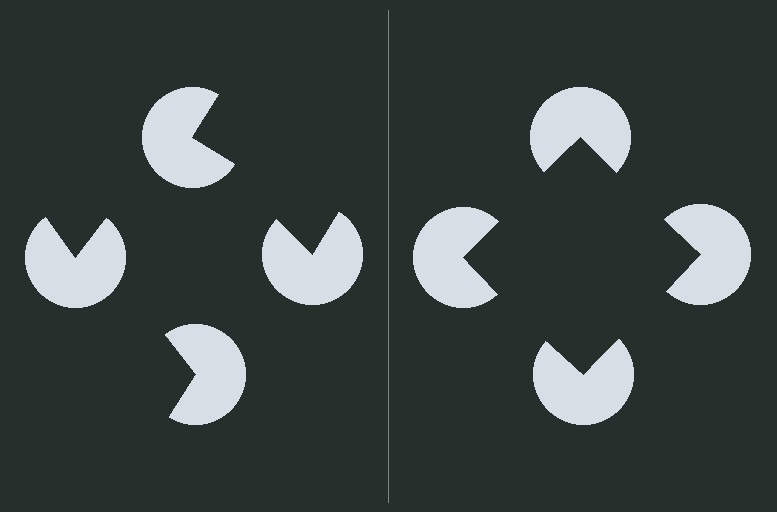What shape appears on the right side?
An illusory square.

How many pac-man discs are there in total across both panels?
8 — 4 on each side.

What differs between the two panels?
The pac-man discs are positioned identically on both sides; only the wedge orientations differ. On the right they align to a square; on the left they are misaligned.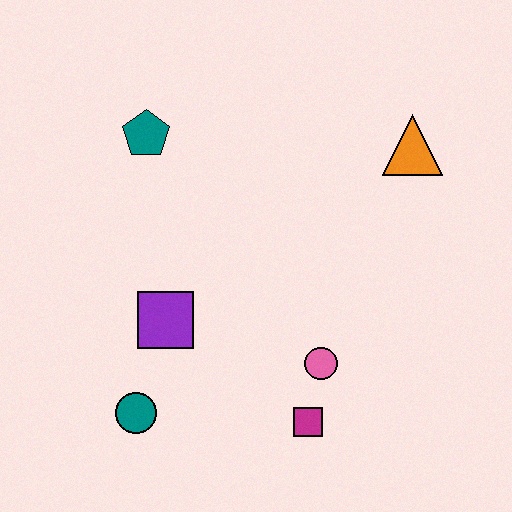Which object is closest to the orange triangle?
The pink circle is closest to the orange triangle.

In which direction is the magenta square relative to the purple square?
The magenta square is to the right of the purple square.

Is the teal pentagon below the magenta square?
No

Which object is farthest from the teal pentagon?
The magenta square is farthest from the teal pentagon.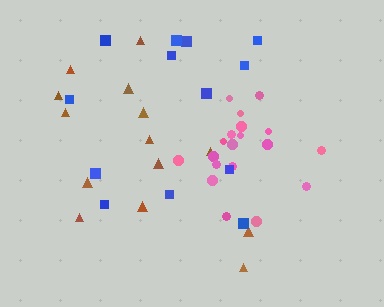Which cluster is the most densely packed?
Pink.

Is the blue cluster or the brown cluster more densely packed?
Brown.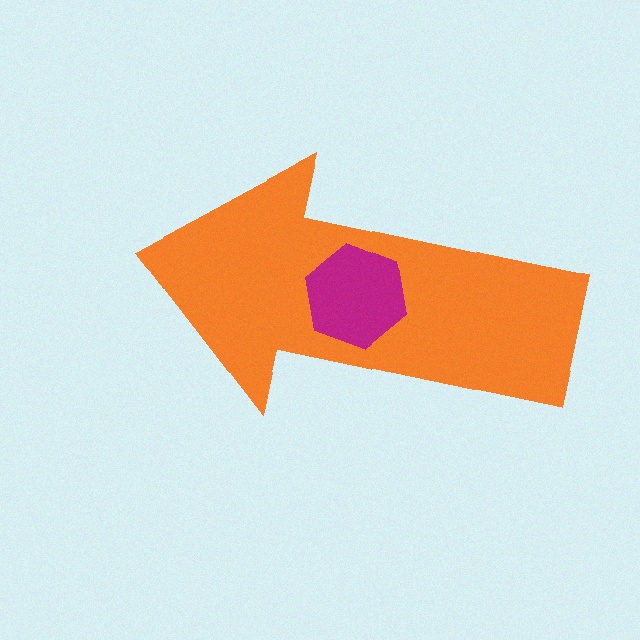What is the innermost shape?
The magenta hexagon.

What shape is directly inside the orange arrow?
The magenta hexagon.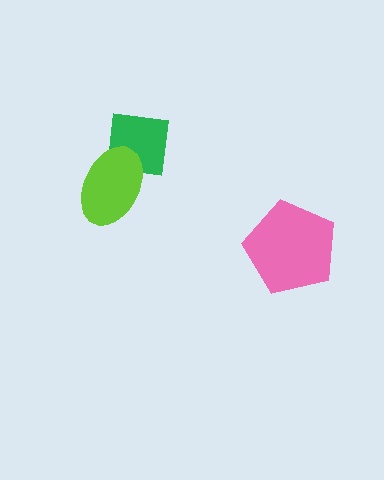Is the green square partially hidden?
Yes, it is partially covered by another shape.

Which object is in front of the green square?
The lime ellipse is in front of the green square.